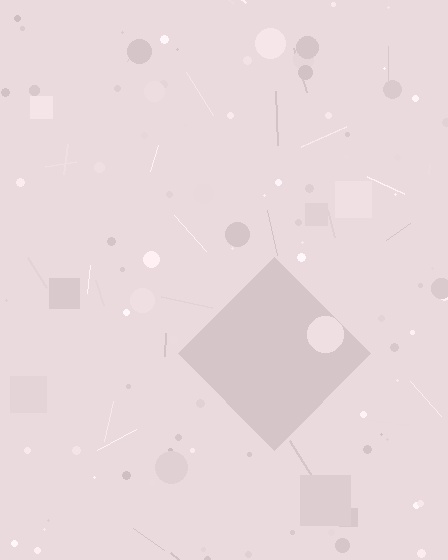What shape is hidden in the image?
A diamond is hidden in the image.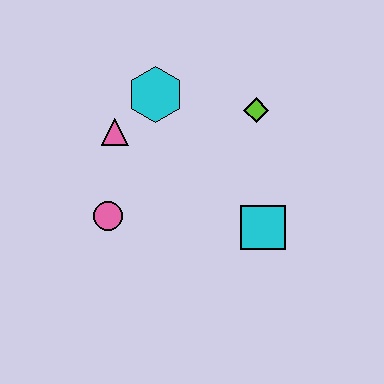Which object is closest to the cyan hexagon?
The pink triangle is closest to the cyan hexagon.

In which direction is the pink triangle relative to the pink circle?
The pink triangle is above the pink circle.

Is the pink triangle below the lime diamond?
Yes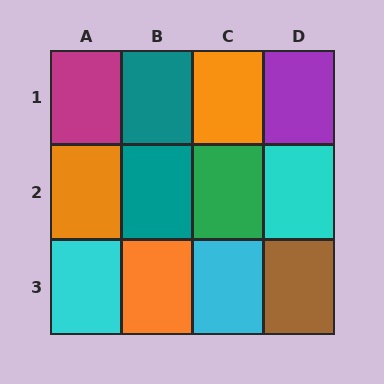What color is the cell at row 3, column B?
Orange.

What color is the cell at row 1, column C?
Orange.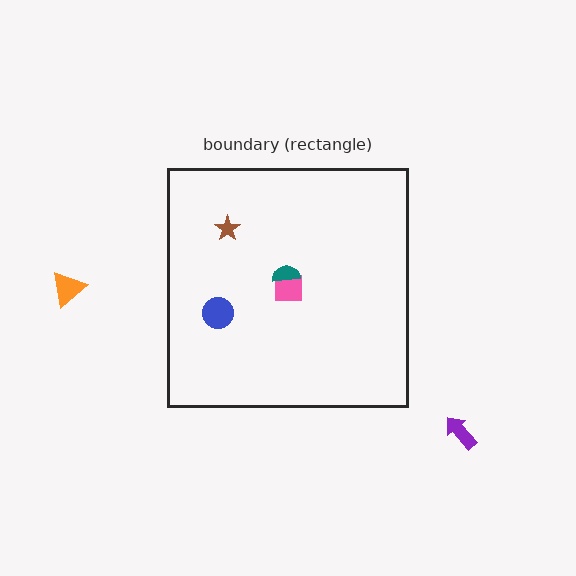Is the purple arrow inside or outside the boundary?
Outside.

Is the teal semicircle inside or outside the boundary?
Inside.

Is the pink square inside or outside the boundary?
Inside.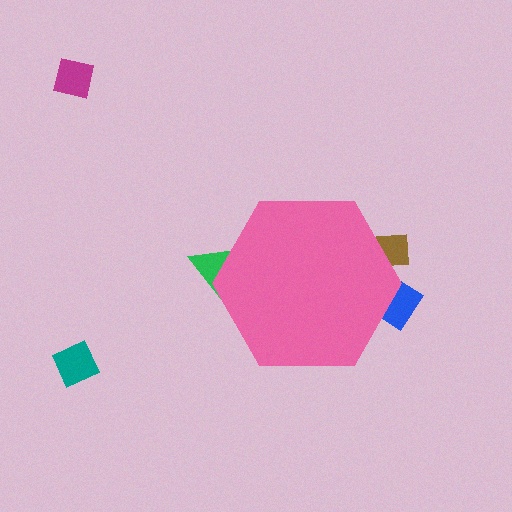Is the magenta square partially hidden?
No, the magenta square is fully visible.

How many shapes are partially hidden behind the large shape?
3 shapes are partially hidden.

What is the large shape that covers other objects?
A pink hexagon.